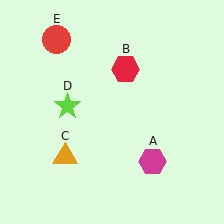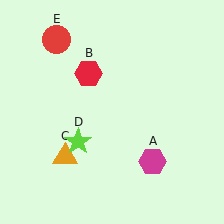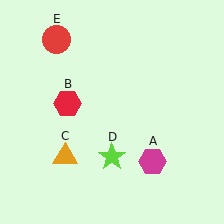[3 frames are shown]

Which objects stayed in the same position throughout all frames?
Magenta hexagon (object A) and orange triangle (object C) and red circle (object E) remained stationary.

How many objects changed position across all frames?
2 objects changed position: red hexagon (object B), lime star (object D).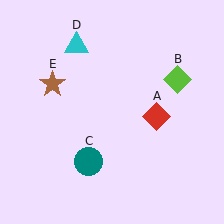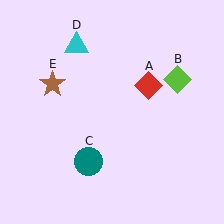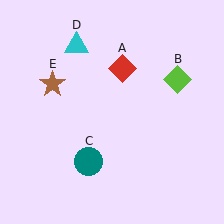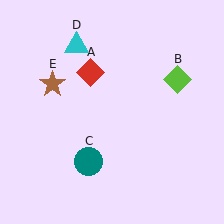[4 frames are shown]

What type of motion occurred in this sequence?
The red diamond (object A) rotated counterclockwise around the center of the scene.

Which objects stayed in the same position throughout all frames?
Lime diamond (object B) and teal circle (object C) and cyan triangle (object D) and brown star (object E) remained stationary.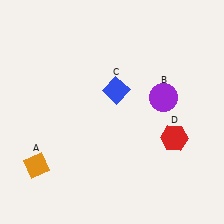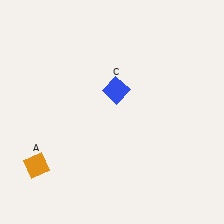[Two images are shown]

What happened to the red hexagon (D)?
The red hexagon (D) was removed in Image 2. It was in the bottom-right area of Image 1.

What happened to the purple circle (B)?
The purple circle (B) was removed in Image 2. It was in the top-right area of Image 1.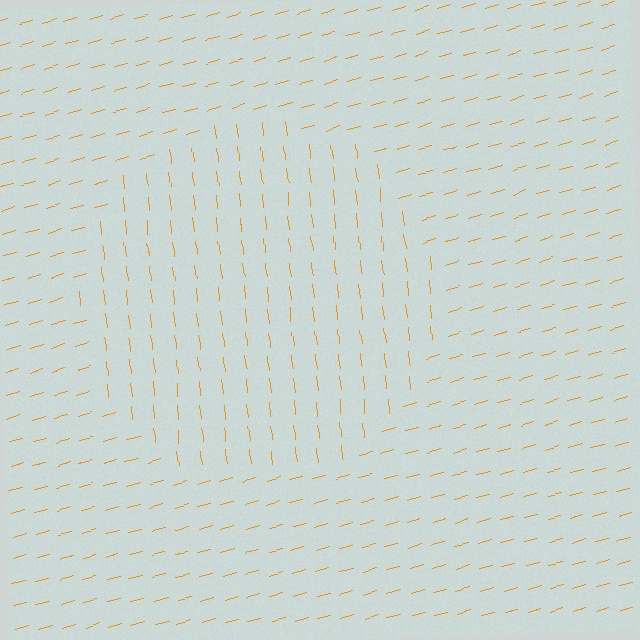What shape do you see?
I see a circle.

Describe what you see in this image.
The image is filled with small orange line segments. A circle region in the image has lines oriented differently from the surrounding lines, creating a visible texture boundary.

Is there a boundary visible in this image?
Yes, there is a texture boundary formed by a change in line orientation.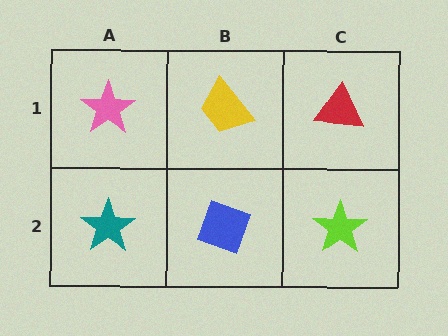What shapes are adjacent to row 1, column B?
A blue diamond (row 2, column B), a pink star (row 1, column A), a red triangle (row 1, column C).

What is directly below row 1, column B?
A blue diamond.